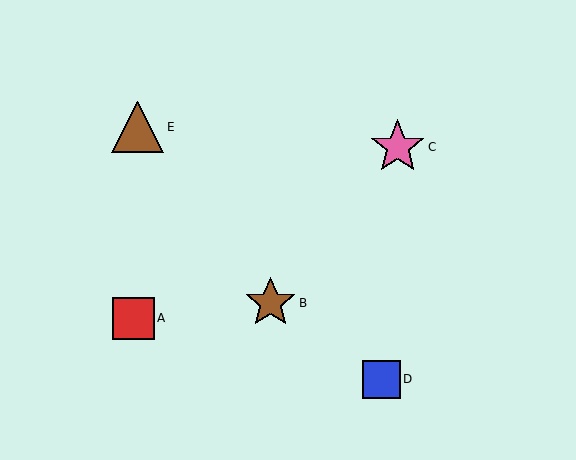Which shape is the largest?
The pink star (labeled C) is the largest.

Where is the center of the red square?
The center of the red square is at (133, 318).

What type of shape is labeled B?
Shape B is a brown star.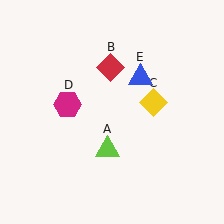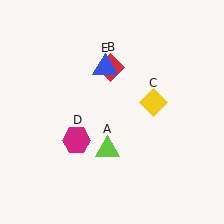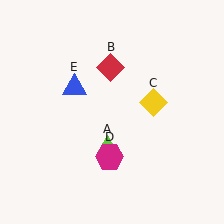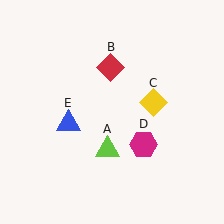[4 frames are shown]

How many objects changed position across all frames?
2 objects changed position: magenta hexagon (object D), blue triangle (object E).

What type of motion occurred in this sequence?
The magenta hexagon (object D), blue triangle (object E) rotated counterclockwise around the center of the scene.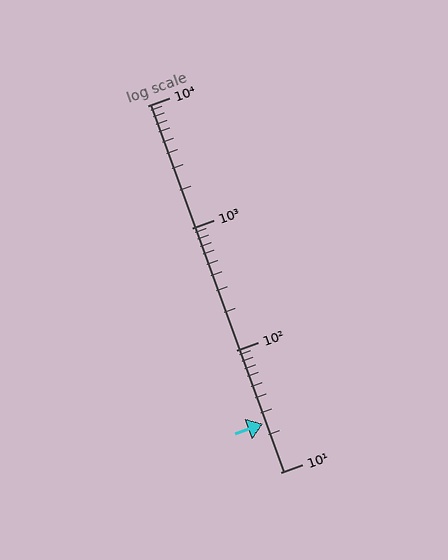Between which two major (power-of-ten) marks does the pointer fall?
The pointer is between 10 and 100.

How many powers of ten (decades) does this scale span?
The scale spans 3 decades, from 10 to 10000.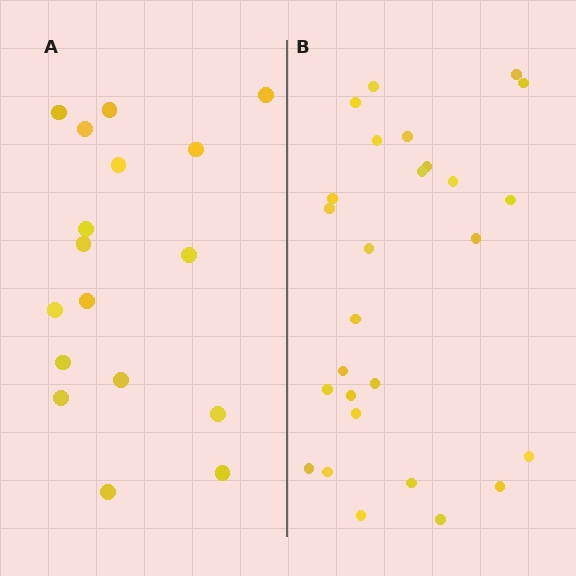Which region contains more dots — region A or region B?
Region B (the right region) has more dots.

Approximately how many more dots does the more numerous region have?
Region B has roughly 10 or so more dots than region A.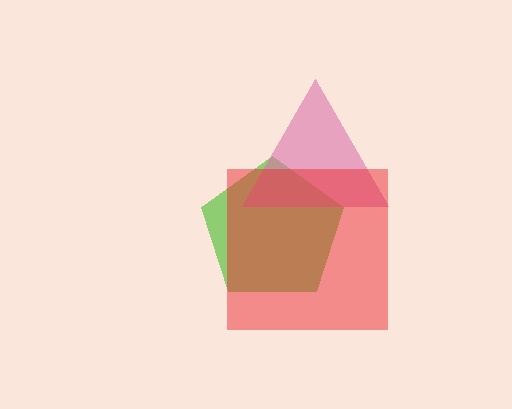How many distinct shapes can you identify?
There are 3 distinct shapes: a lime pentagon, a pink triangle, a red square.